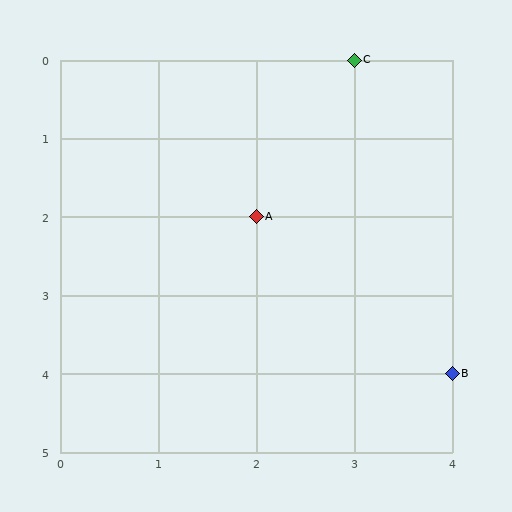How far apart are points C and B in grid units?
Points C and B are 1 column and 4 rows apart (about 4.1 grid units diagonally).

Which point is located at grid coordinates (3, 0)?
Point C is at (3, 0).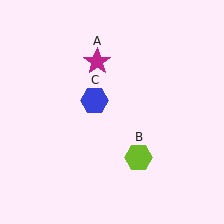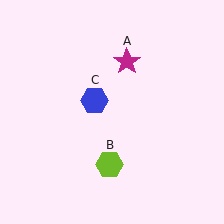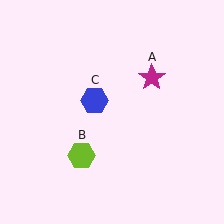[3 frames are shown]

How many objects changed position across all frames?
2 objects changed position: magenta star (object A), lime hexagon (object B).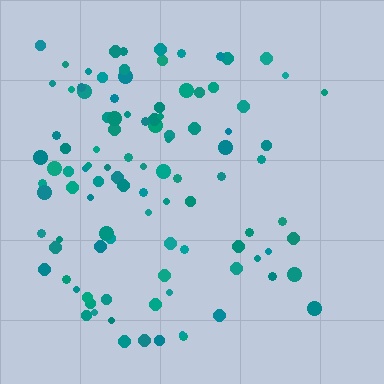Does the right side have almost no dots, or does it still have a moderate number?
Still a moderate number, just noticeably fewer than the left.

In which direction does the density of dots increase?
From right to left, with the left side densest.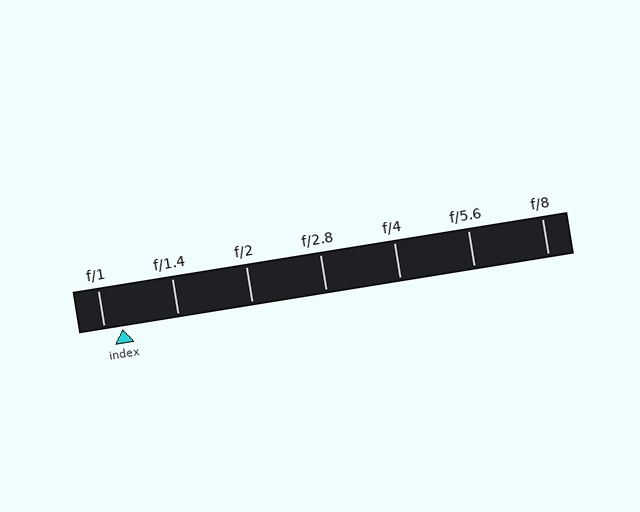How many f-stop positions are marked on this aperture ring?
There are 7 f-stop positions marked.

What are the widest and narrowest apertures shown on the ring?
The widest aperture shown is f/1 and the narrowest is f/8.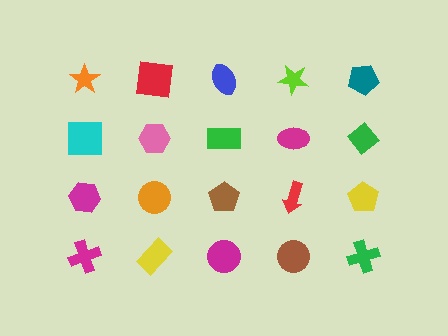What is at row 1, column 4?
A lime star.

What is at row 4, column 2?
A yellow rectangle.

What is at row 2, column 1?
A cyan square.